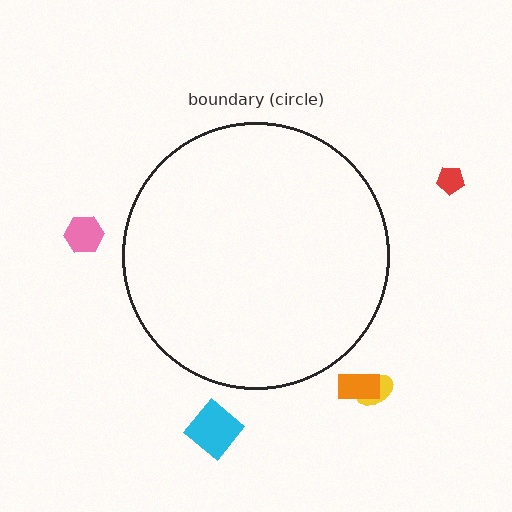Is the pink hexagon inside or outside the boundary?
Outside.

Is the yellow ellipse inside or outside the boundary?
Outside.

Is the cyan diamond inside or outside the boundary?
Outside.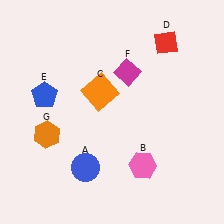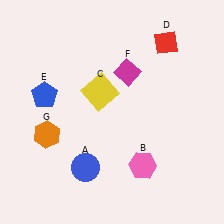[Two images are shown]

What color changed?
The square (C) changed from orange in Image 1 to yellow in Image 2.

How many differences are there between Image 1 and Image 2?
There is 1 difference between the two images.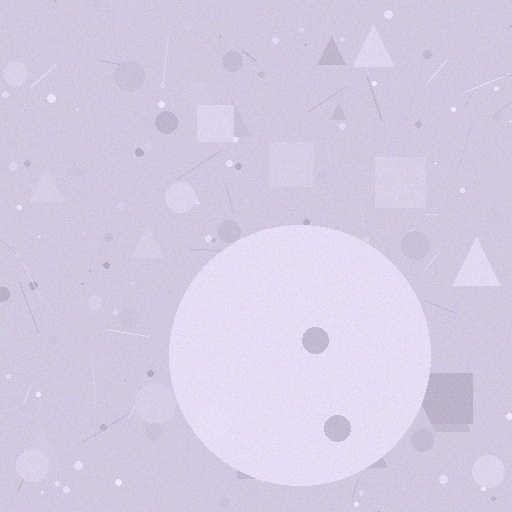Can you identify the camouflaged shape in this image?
The camouflaged shape is a circle.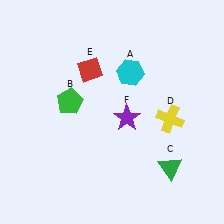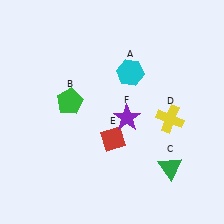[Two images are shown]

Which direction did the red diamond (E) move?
The red diamond (E) moved down.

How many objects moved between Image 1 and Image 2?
1 object moved between the two images.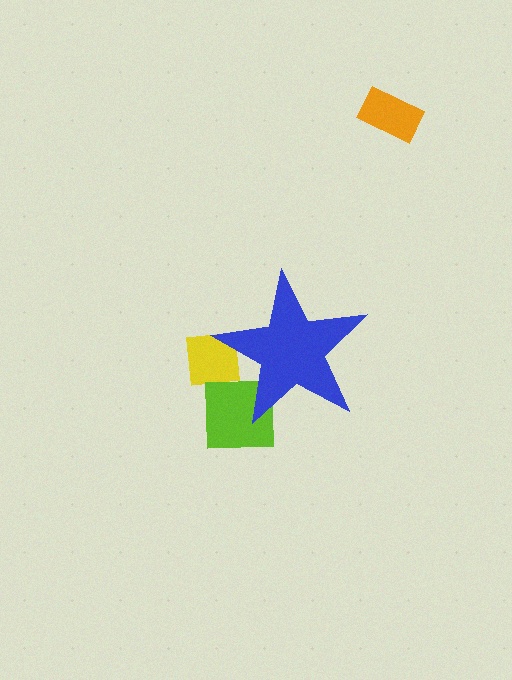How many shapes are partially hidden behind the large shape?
2 shapes are partially hidden.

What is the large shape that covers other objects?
A blue star.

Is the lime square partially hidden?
Yes, the lime square is partially hidden behind the blue star.